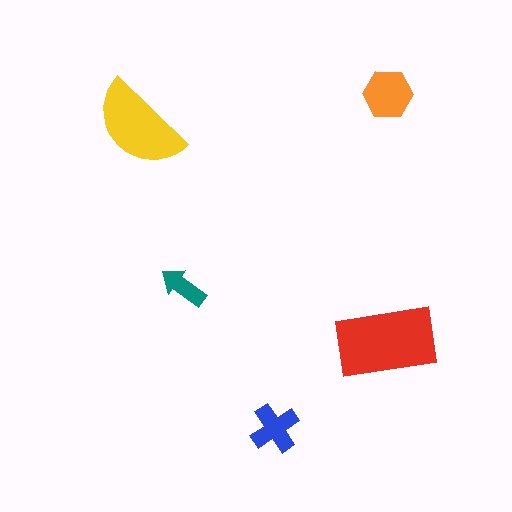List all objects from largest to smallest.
The red rectangle, the yellow semicircle, the orange hexagon, the blue cross, the teal arrow.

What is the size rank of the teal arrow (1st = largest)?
5th.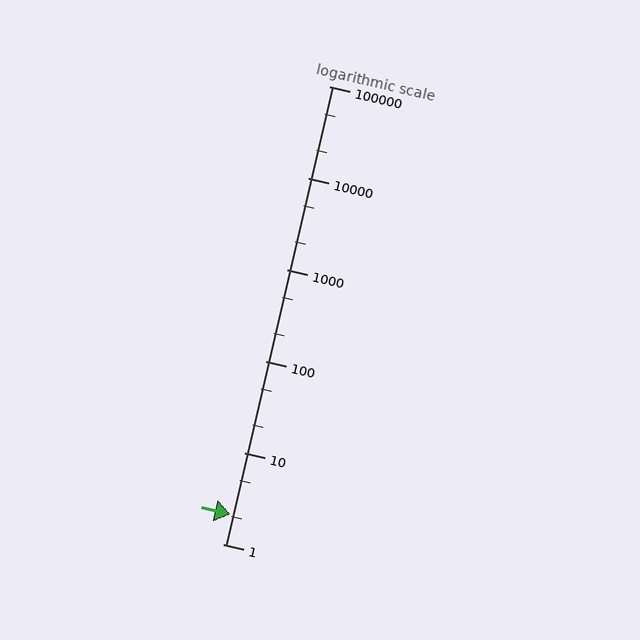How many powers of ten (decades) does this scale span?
The scale spans 5 decades, from 1 to 100000.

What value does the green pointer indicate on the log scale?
The pointer indicates approximately 2.1.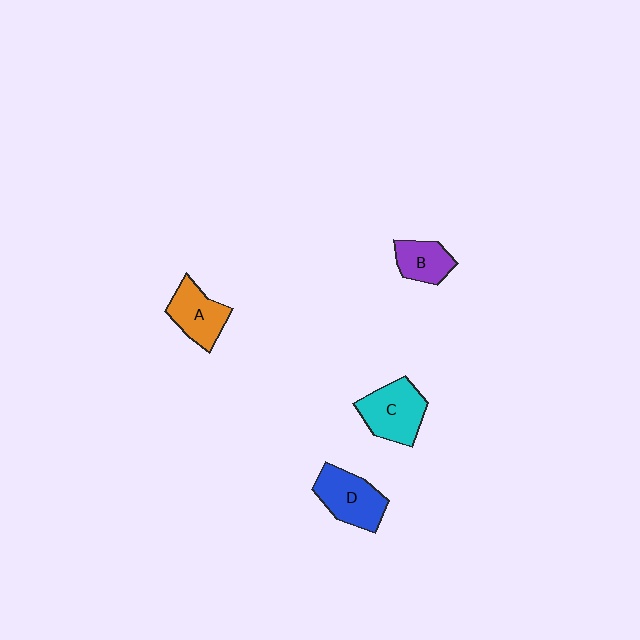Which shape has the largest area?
Shape C (cyan).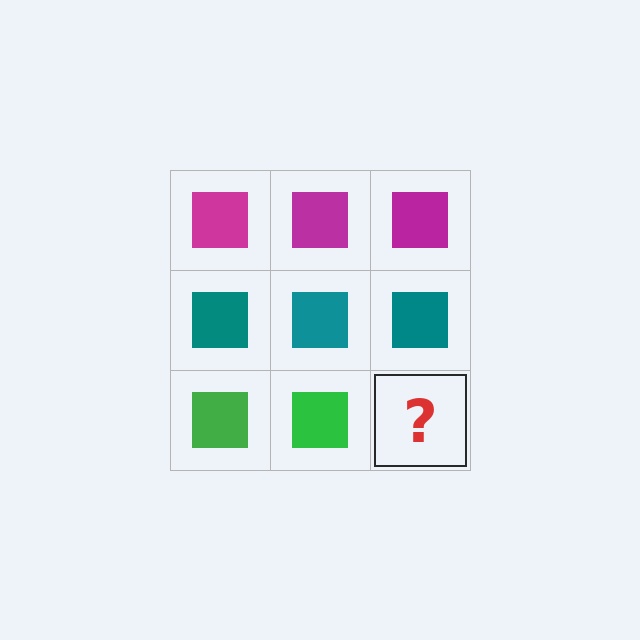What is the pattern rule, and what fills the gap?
The rule is that each row has a consistent color. The gap should be filled with a green square.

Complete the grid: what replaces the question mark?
The question mark should be replaced with a green square.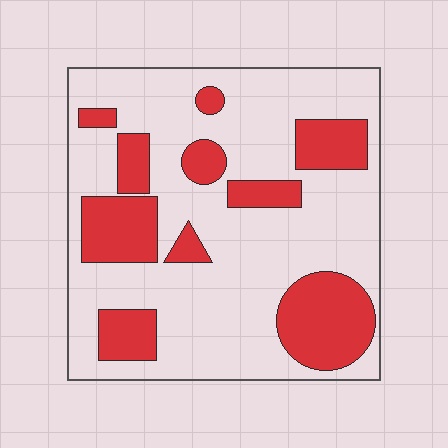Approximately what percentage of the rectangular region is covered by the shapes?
Approximately 30%.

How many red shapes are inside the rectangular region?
10.